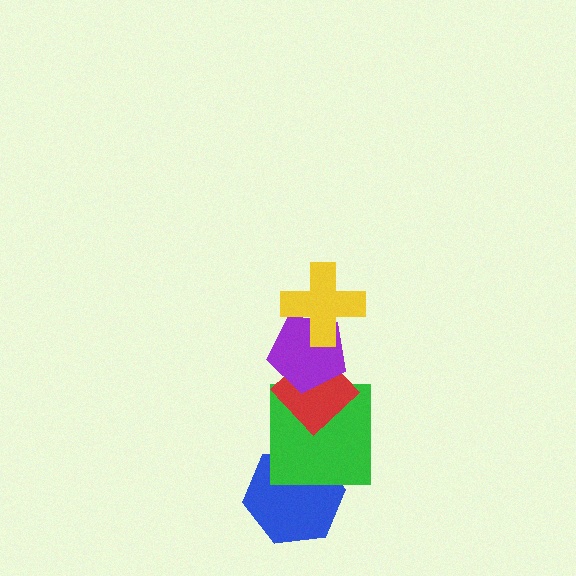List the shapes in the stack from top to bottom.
From top to bottom: the yellow cross, the purple pentagon, the red diamond, the green square, the blue hexagon.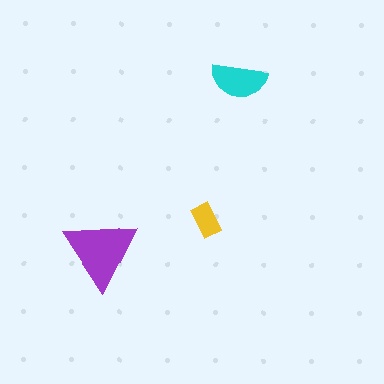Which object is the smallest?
The yellow rectangle.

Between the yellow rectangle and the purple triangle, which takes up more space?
The purple triangle.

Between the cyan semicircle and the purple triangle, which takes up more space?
The purple triangle.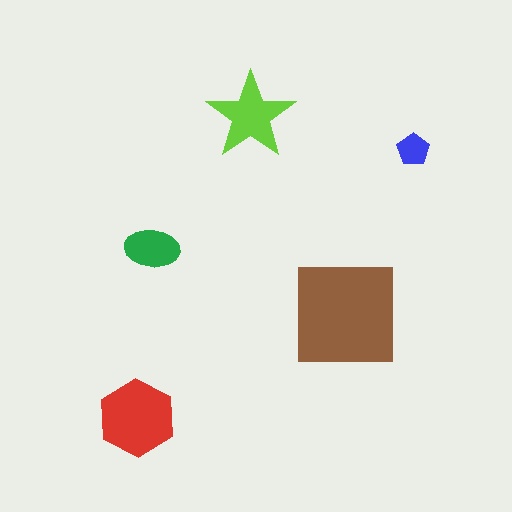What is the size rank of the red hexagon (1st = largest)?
2nd.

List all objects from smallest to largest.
The blue pentagon, the green ellipse, the lime star, the red hexagon, the brown square.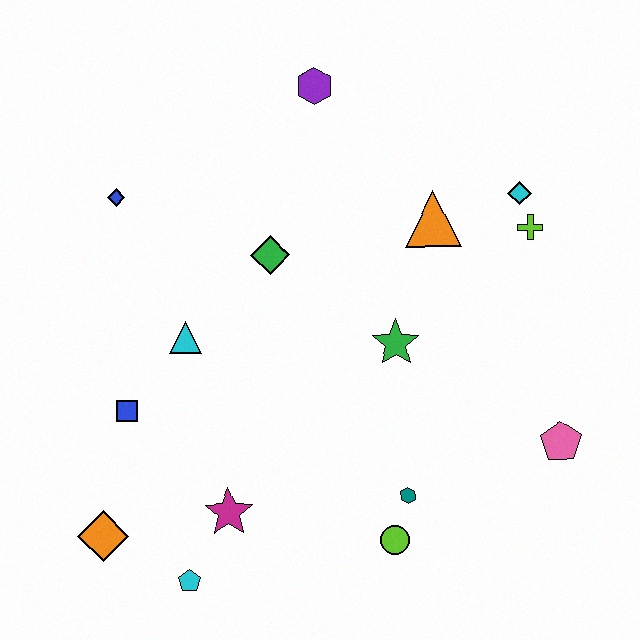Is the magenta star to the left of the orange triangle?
Yes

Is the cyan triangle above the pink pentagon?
Yes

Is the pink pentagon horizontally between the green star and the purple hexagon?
No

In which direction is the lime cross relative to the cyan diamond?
The lime cross is below the cyan diamond.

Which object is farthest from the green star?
The orange diamond is farthest from the green star.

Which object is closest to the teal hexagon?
The lime circle is closest to the teal hexagon.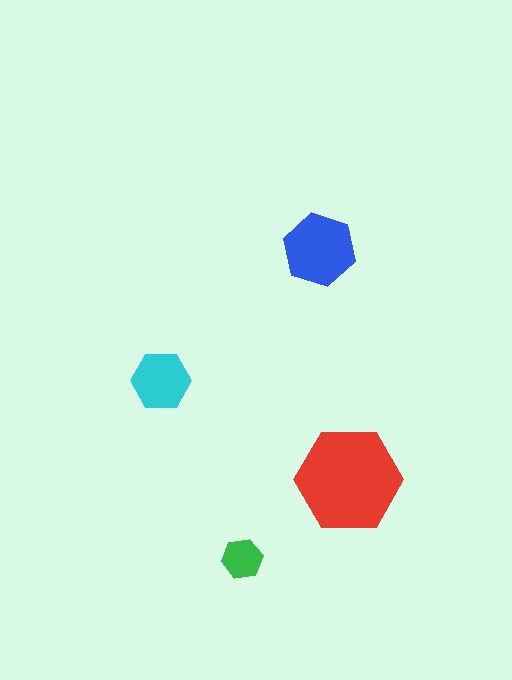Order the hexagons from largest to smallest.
the red one, the blue one, the cyan one, the green one.